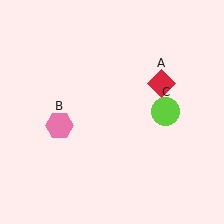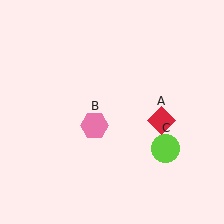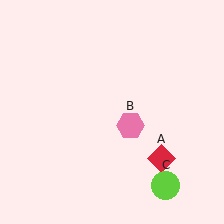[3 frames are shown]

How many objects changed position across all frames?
3 objects changed position: red diamond (object A), pink hexagon (object B), lime circle (object C).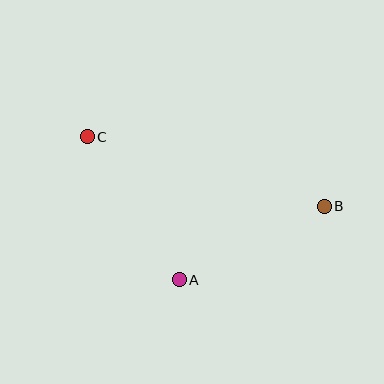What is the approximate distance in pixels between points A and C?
The distance between A and C is approximately 170 pixels.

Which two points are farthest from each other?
Points B and C are farthest from each other.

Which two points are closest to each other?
Points A and B are closest to each other.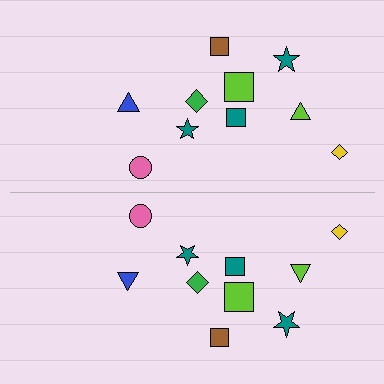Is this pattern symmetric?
Yes, this pattern has bilateral (reflection) symmetry.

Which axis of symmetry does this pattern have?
The pattern has a horizontal axis of symmetry running through the center of the image.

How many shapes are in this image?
There are 20 shapes in this image.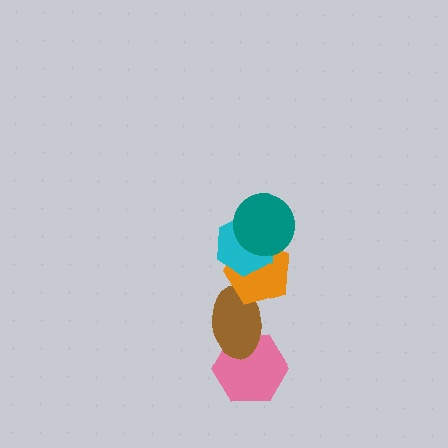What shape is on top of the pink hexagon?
The brown ellipse is on top of the pink hexagon.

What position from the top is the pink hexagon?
The pink hexagon is 5th from the top.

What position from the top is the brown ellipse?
The brown ellipse is 4th from the top.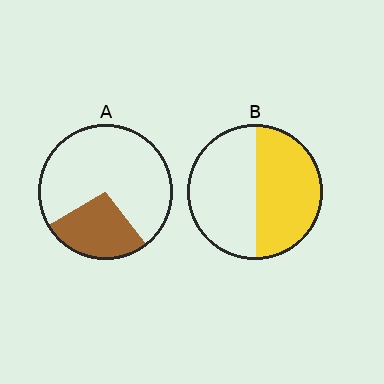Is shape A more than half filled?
No.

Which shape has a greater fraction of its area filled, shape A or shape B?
Shape B.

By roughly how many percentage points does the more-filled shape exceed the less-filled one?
By roughly 20 percentage points (B over A).